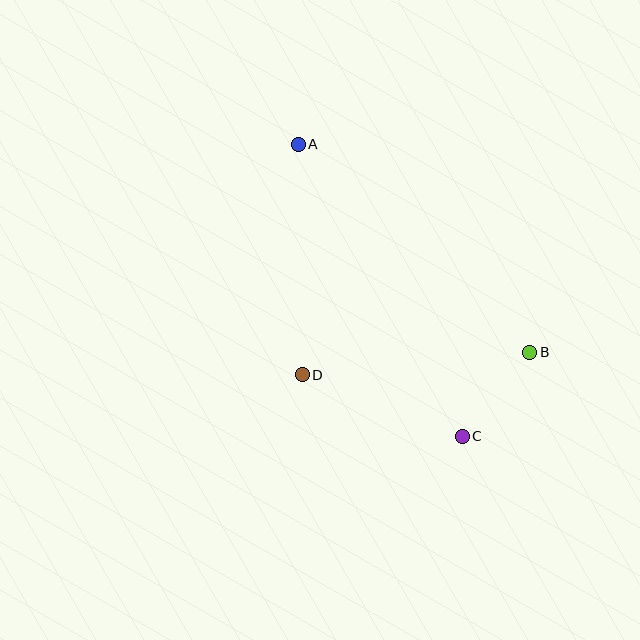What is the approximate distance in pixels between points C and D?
The distance between C and D is approximately 172 pixels.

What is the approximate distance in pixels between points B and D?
The distance between B and D is approximately 229 pixels.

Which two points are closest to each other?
Points B and C are closest to each other.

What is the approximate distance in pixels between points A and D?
The distance between A and D is approximately 231 pixels.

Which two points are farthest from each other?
Points A and C are farthest from each other.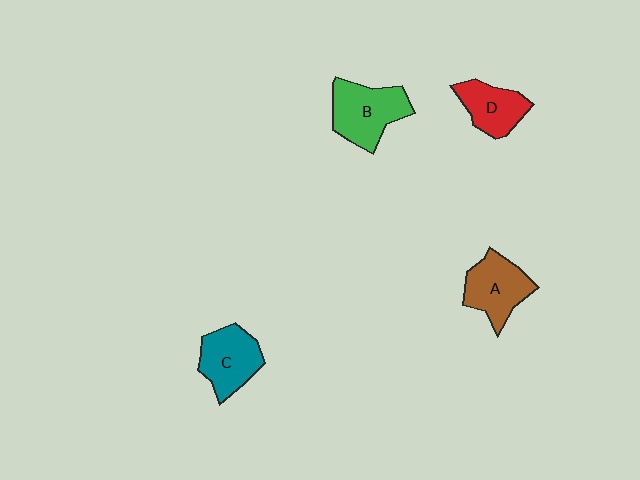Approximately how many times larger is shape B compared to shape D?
Approximately 1.4 times.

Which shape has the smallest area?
Shape D (red).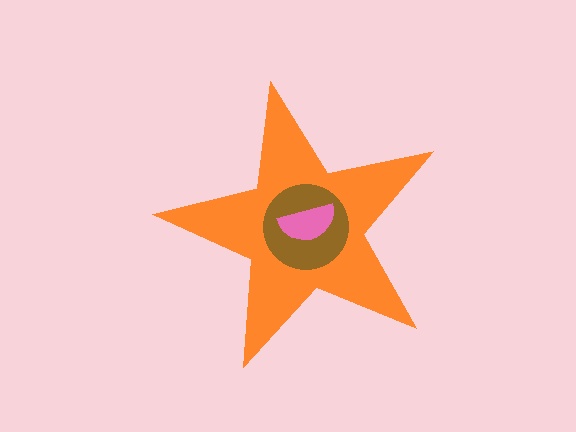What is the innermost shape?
The pink semicircle.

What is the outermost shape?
The orange star.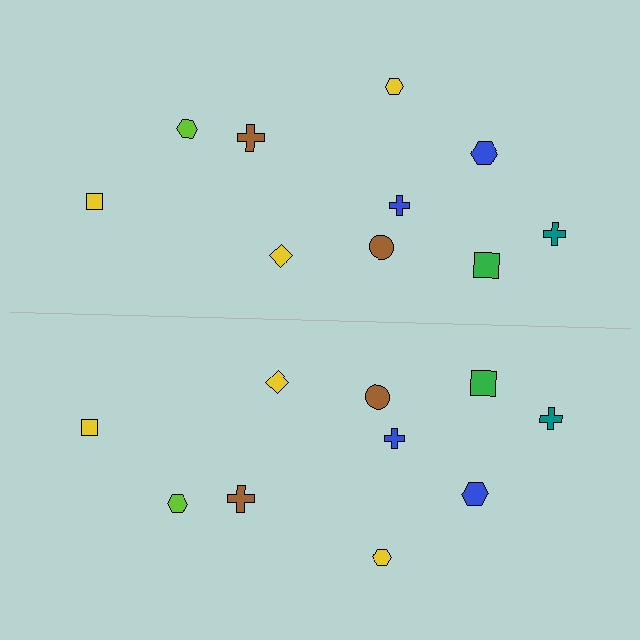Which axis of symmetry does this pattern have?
The pattern has a horizontal axis of symmetry running through the center of the image.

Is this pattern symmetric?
Yes, this pattern has bilateral (reflection) symmetry.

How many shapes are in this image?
There are 20 shapes in this image.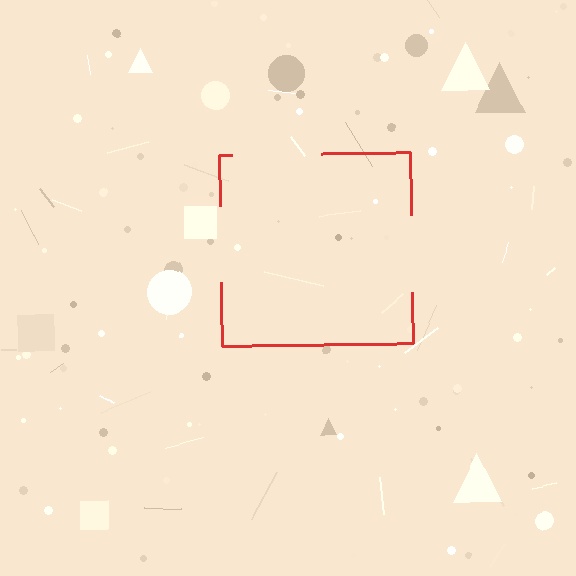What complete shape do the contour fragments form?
The contour fragments form a square.